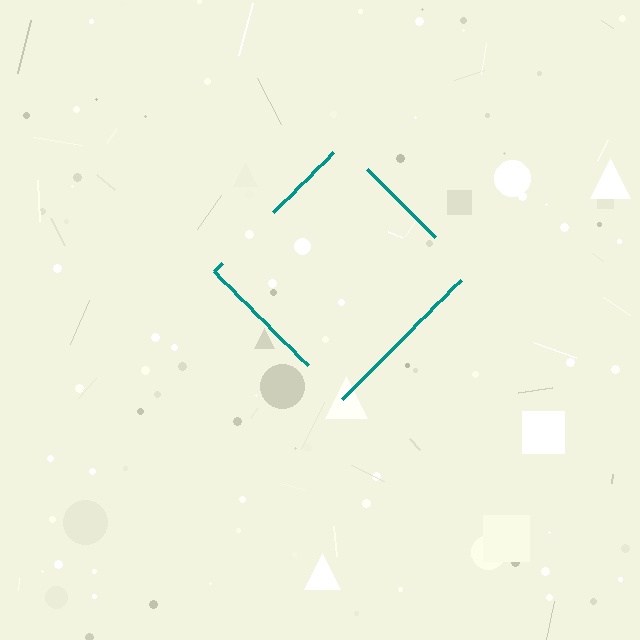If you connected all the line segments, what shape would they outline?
They would outline a diamond.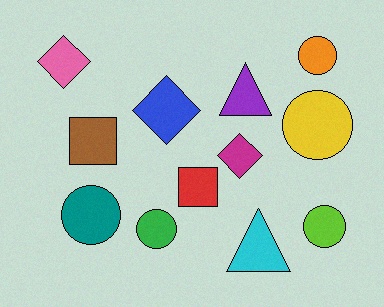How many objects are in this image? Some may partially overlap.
There are 12 objects.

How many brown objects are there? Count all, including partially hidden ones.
There is 1 brown object.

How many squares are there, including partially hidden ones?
There are 2 squares.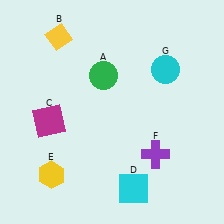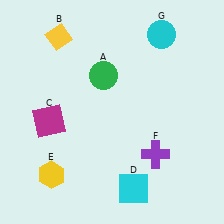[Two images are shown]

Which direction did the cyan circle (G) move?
The cyan circle (G) moved up.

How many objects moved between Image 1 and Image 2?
1 object moved between the two images.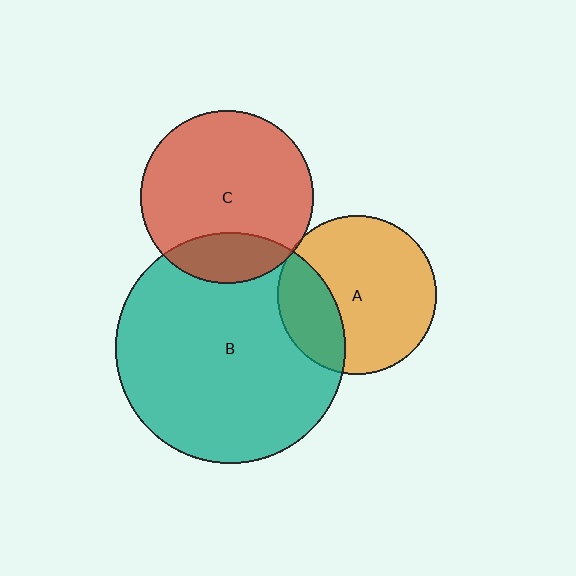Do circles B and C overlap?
Yes.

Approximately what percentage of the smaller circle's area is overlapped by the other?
Approximately 20%.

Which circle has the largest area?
Circle B (teal).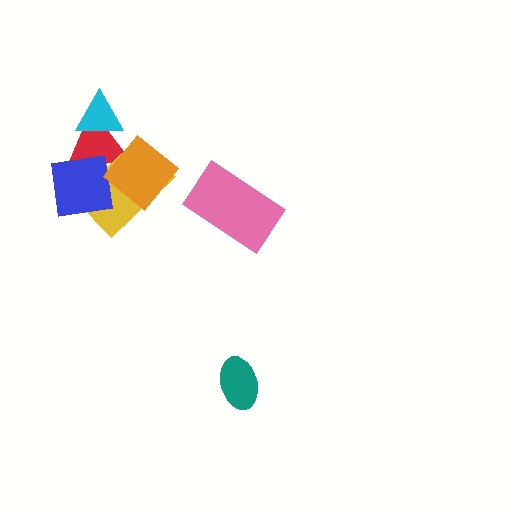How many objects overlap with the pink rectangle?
0 objects overlap with the pink rectangle.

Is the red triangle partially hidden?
Yes, it is partially covered by another shape.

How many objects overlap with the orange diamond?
3 objects overlap with the orange diamond.